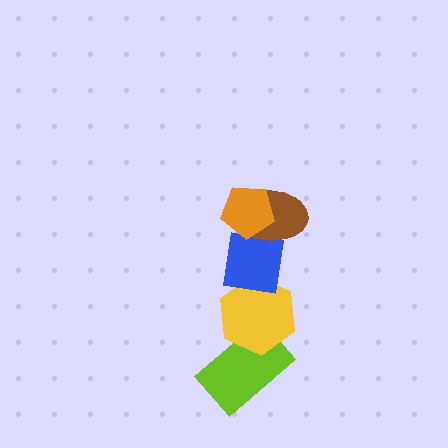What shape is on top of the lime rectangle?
The yellow hexagon is on top of the lime rectangle.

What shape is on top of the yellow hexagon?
The blue square is on top of the yellow hexagon.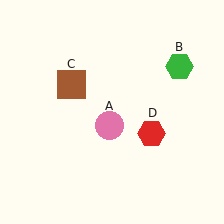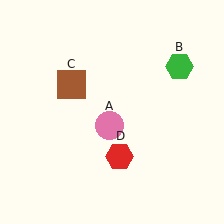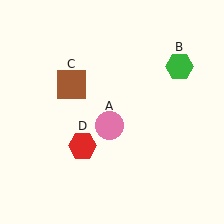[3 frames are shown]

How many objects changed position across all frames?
1 object changed position: red hexagon (object D).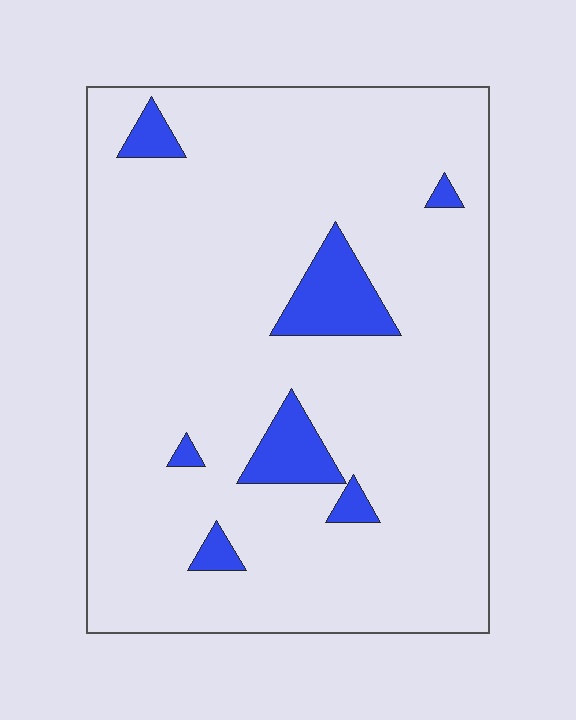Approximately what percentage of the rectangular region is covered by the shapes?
Approximately 10%.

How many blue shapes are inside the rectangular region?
7.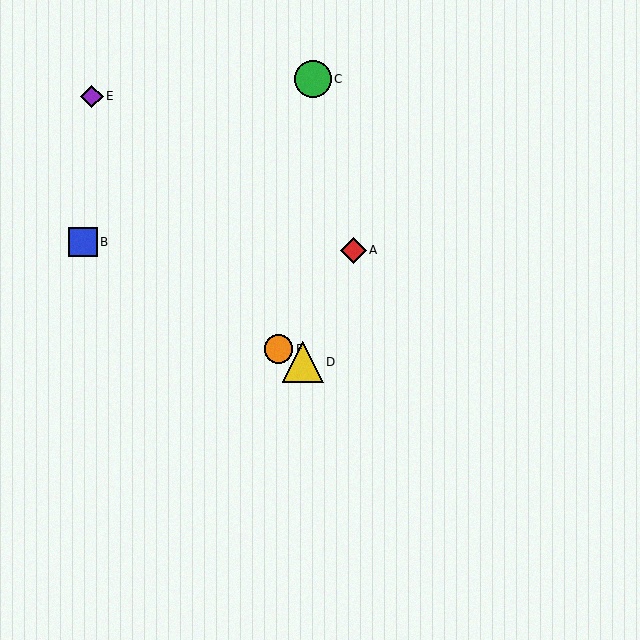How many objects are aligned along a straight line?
3 objects (B, D, F) are aligned along a straight line.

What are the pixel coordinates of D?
Object D is at (303, 362).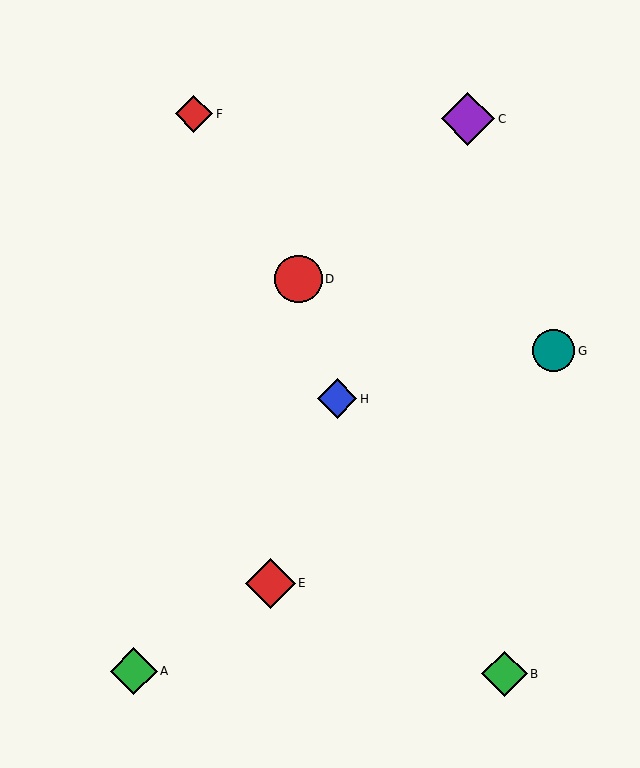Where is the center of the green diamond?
The center of the green diamond is at (505, 674).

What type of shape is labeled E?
Shape E is a red diamond.